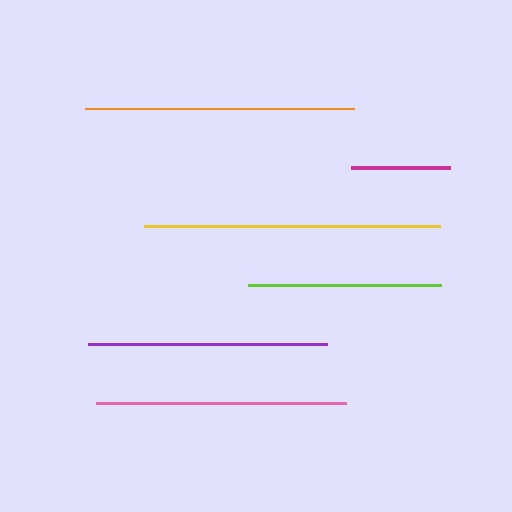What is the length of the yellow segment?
The yellow segment is approximately 296 pixels long.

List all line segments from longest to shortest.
From longest to shortest: yellow, orange, pink, purple, lime, magenta.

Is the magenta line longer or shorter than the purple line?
The purple line is longer than the magenta line.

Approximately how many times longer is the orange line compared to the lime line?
The orange line is approximately 1.4 times the length of the lime line.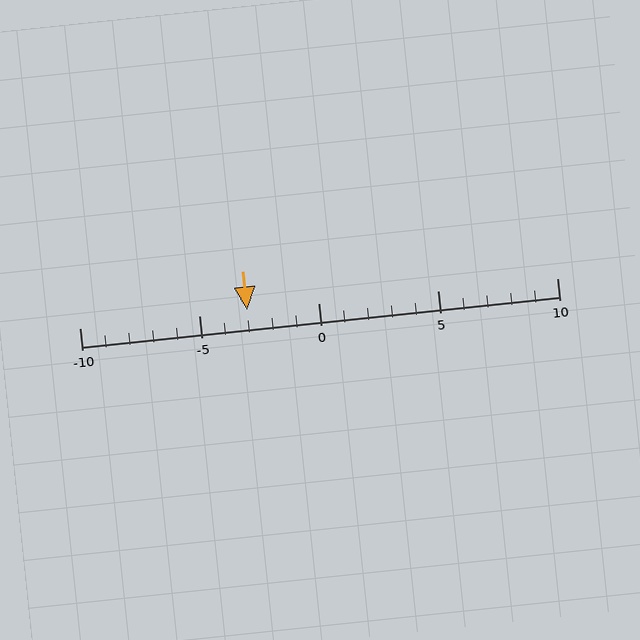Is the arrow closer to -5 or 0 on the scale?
The arrow is closer to -5.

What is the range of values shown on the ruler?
The ruler shows values from -10 to 10.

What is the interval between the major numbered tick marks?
The major tick marks are spaced 5 units apart.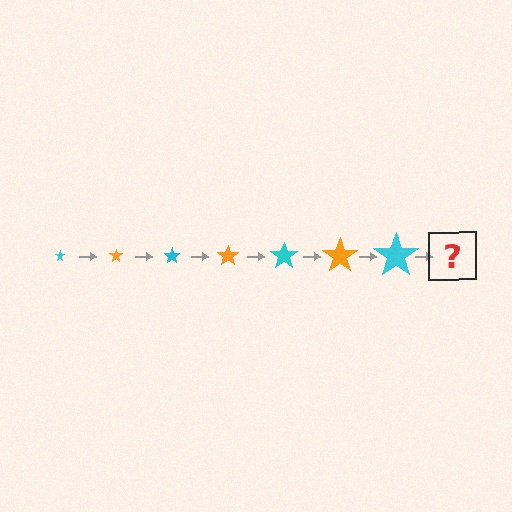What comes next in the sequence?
The next element should be an orange star, larger than the previous one.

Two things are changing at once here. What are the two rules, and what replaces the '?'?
The two rules are that the star grows larger each step and the color cycles through cyan and orange. The '?' should be an orange star, larger than the previous one.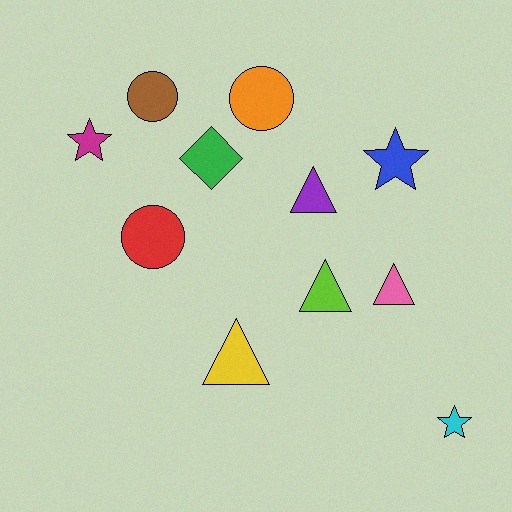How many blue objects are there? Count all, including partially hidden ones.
There is 1 blue object.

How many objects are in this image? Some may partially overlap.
There are 11 objects.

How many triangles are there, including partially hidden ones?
There are 4 triangles.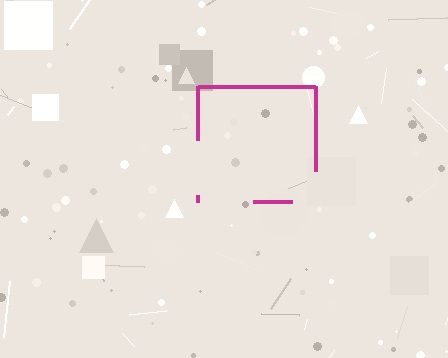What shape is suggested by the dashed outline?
The dashed outline suggests a square.